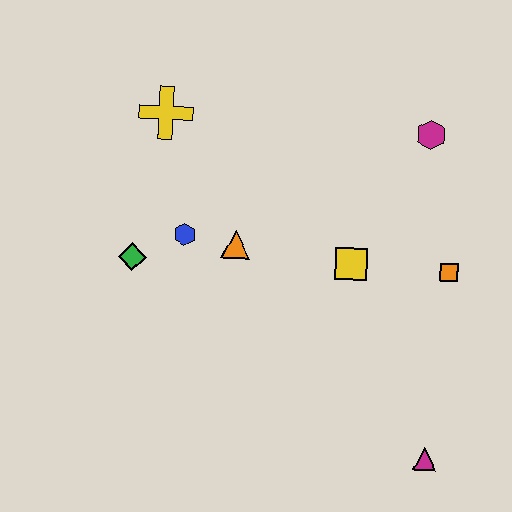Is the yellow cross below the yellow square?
No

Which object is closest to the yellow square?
The orange square is closest to the yellow square.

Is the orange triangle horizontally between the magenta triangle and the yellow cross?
Yes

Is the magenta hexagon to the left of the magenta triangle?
Yes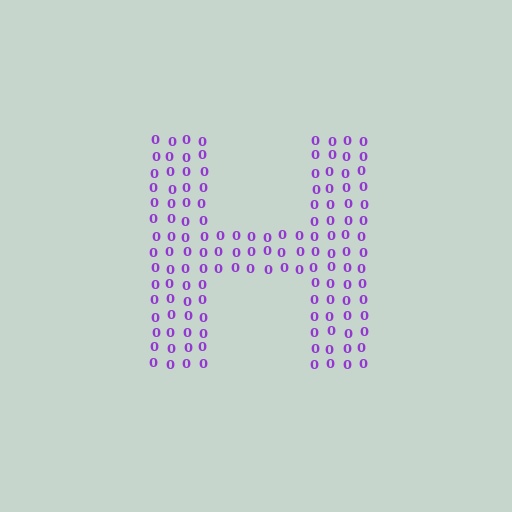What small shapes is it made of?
It is made of small digit 0's.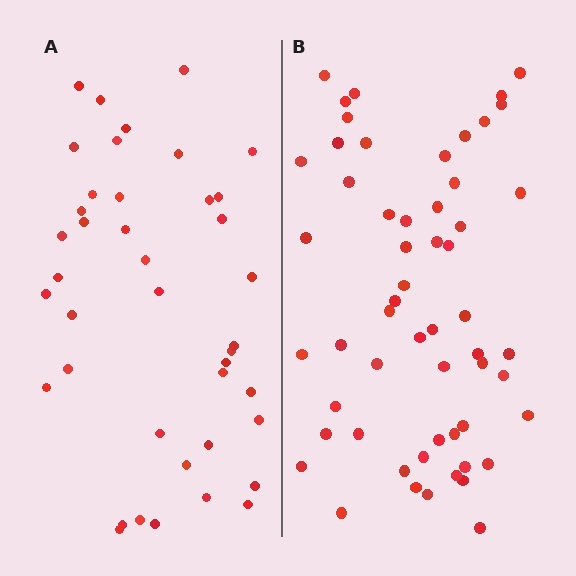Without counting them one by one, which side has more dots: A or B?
Region B (the right region) has more dots.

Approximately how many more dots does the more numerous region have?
Region B has approximately 15 more dots than region A.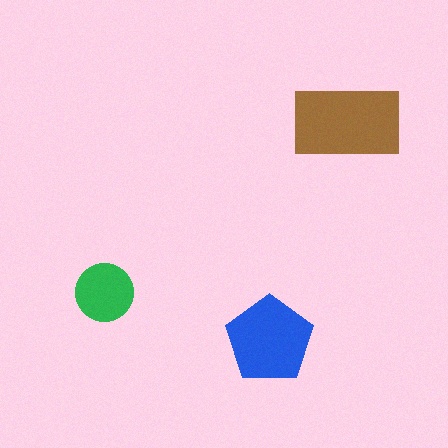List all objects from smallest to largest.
The green circle, the blue pentagon, the brown rectangle.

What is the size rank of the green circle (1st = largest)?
3rd.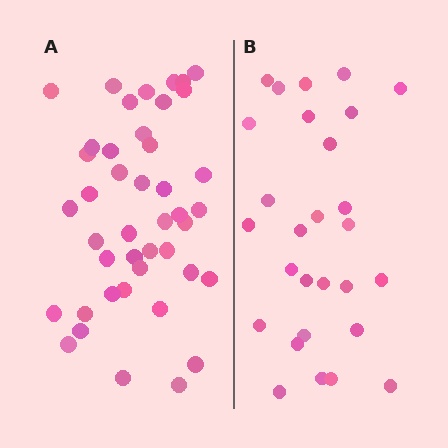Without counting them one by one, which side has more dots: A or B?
Region A (the left region) has more dots.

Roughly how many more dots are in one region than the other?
Region A has approximately 15 more dots than region B.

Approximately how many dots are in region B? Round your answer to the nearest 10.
About 30 dots. (The exact count is 28, which rounds to 30.)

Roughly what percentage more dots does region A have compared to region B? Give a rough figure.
About 55% more.